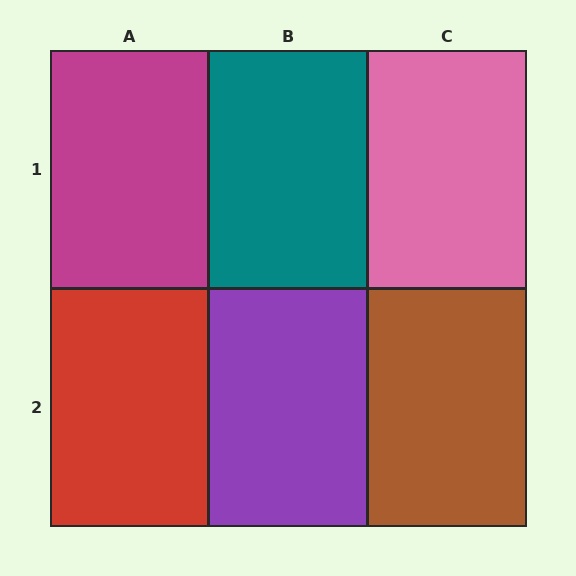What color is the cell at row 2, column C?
Brown.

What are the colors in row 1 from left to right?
Magenta, teal, pink.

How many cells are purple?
1 cell is purple.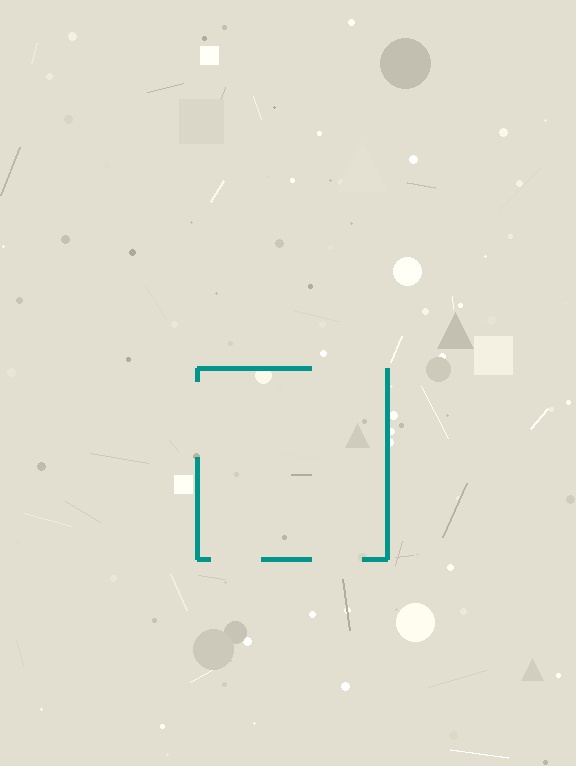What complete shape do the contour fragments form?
The contour fragments form a square.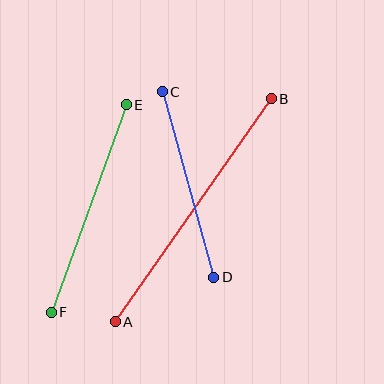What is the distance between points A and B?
The distance is approximately 272 pixels.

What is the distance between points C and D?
The distance is approximately 192 pixels.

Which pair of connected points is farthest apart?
Points A and B are farthest apart.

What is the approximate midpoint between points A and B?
The midpoint is at approximately (193, 210) pixels.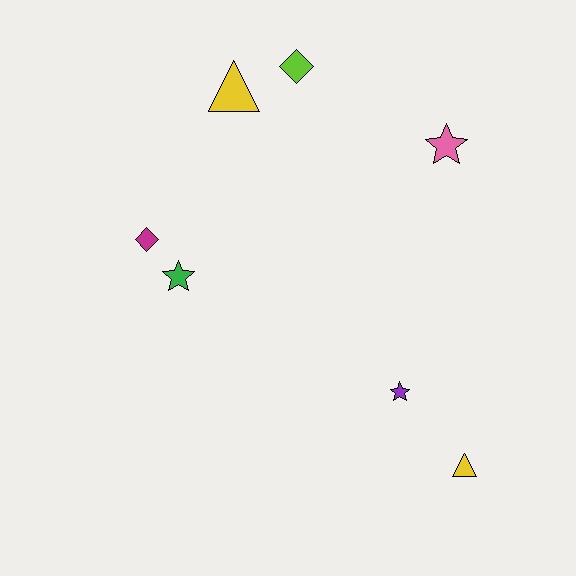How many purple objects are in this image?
There is 1 purple object.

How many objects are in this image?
There are 7 objects.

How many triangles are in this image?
There are 2 triangles.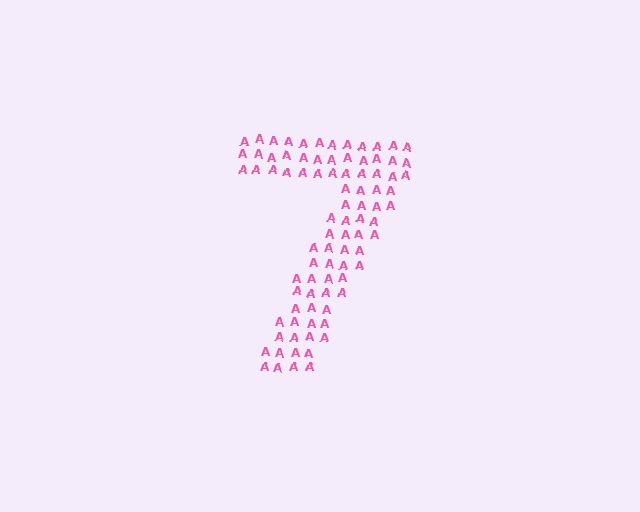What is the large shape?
The large shape is the digit 7.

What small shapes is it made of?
It is made of small letter A's.